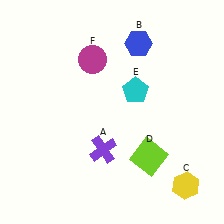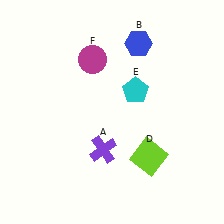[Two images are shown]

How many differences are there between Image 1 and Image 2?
There is 1 difference between the two images.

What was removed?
The yellow hexagon (C) was removed in Image 2.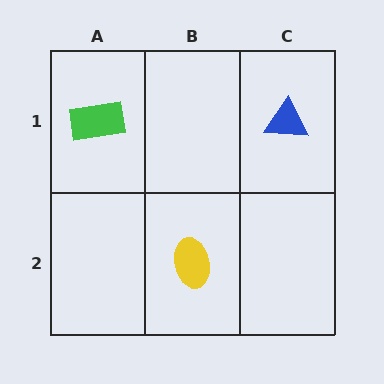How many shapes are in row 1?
2 shapes.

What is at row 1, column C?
A blue triangle.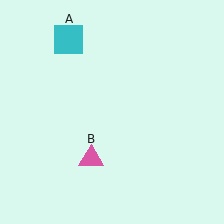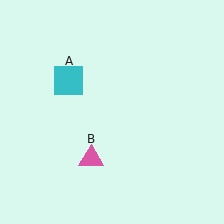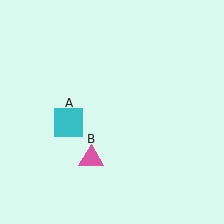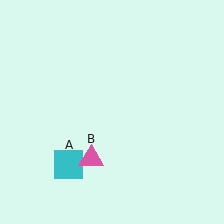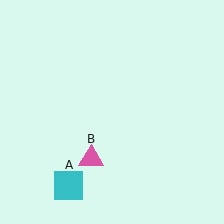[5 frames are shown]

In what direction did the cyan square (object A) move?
The cyan square (object A) moved down.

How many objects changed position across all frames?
1 object changed position: cyan square (object A).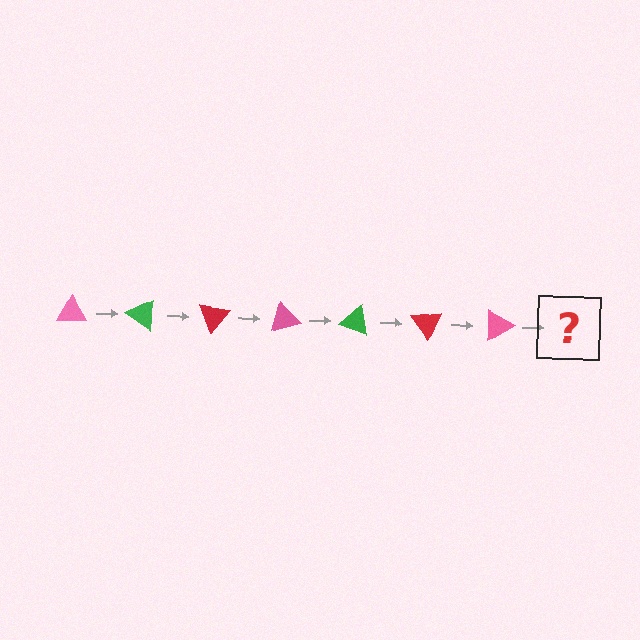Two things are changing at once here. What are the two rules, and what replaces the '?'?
The two rules are that it rotates 35 degrees each step and the color cycles through pink, green, and red. The '?' should be a green triangle, rotated 245 degrees from the start.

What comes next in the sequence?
The next element should be a green triangle, rotated 245 degrees from the start.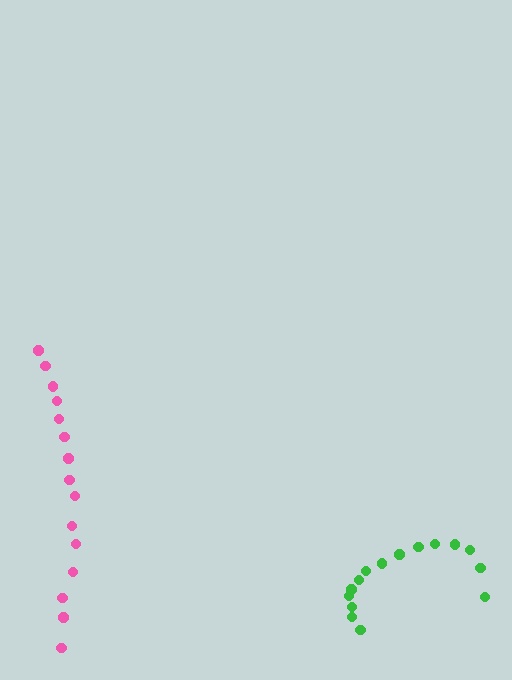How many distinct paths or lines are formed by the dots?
There are 2 distinct paths.